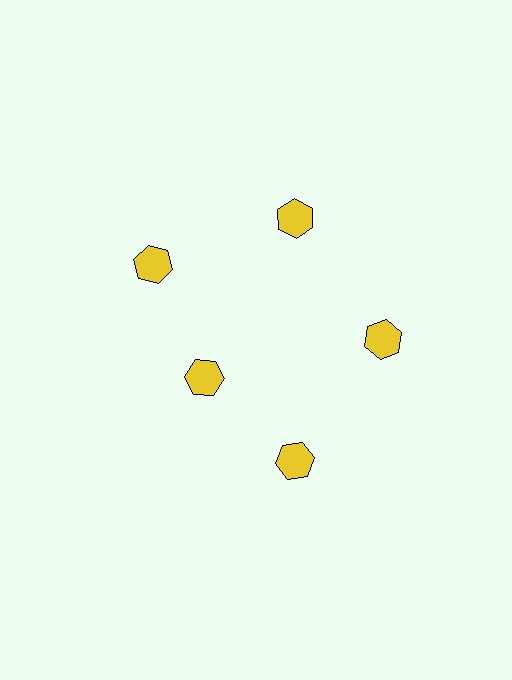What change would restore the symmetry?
The symmetry would be restored by moving it outward, back onto the ring so that all 5 hexagons sit at equal angles and equal distance from the center.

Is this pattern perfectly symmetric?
No. The 5 yellow hexagons are arranged in a ring, but one element near the 8 o'clock position is pulled inward toward the center, breaking the 5-fold rotational symmetry.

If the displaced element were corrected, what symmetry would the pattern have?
It would have 5-fold rotational symmetry — the pattern would map onto itself every 72 degrees.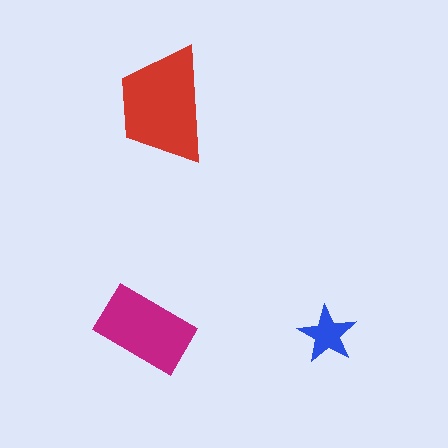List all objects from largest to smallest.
The red trapezoid, the magenta rectangle, the blue star.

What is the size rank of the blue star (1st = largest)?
3rd.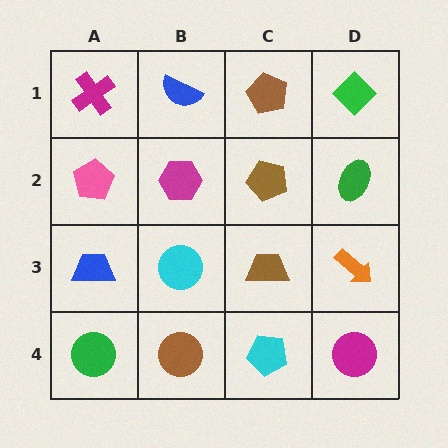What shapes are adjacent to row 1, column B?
A magenta hexagon (row 2, column B), a magenta cross (row 1, column A), a brown pentagon (row 1, column C).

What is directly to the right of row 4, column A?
A brown circle.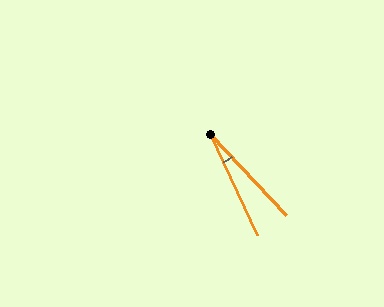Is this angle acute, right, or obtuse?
It is acute.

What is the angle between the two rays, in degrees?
Approximately 18 degrees.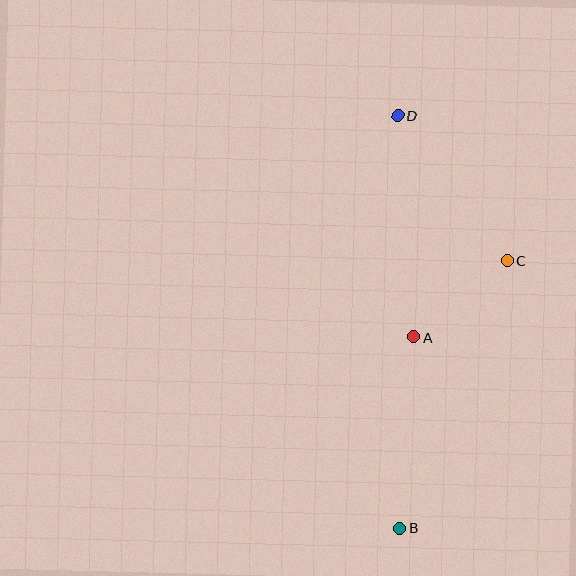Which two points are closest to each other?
Points A and C are closest to each other.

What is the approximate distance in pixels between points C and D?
The distance between C and D is approximately 182 pixels.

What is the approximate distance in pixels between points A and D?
The distance between A and D is approximately 222 pixels.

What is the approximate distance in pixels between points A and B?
The distance between A and B is approximately 192 pixels.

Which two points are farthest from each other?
Points B and D are farthest from each other.